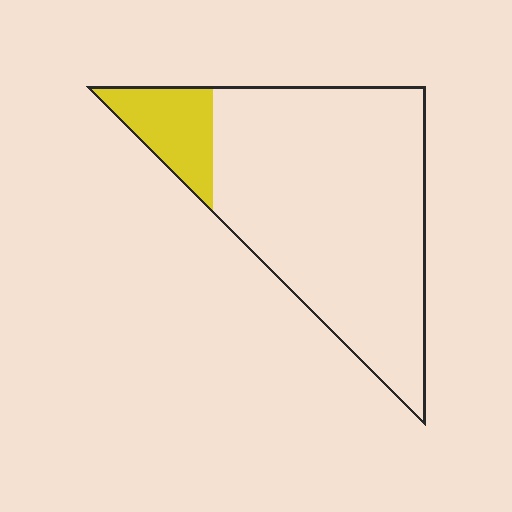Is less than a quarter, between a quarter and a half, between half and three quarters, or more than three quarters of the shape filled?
Less than a quarter.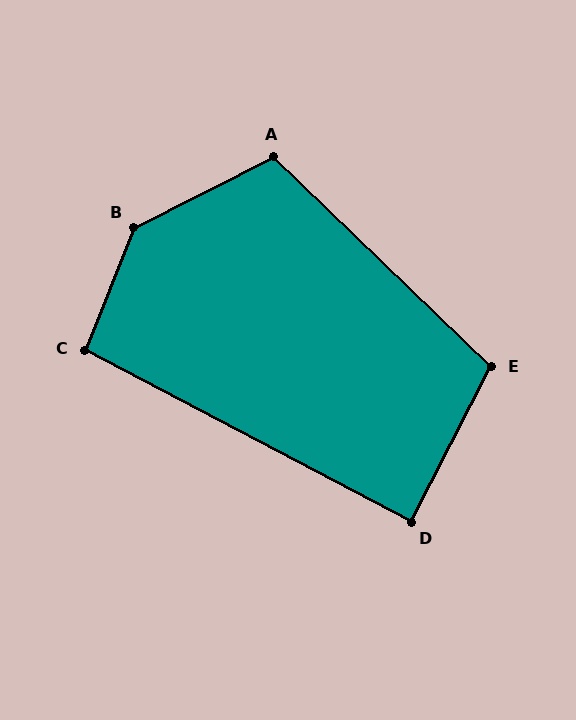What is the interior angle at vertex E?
Approximately 107 degrees (obtuse).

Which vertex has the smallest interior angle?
D, at approximately 89 degrees.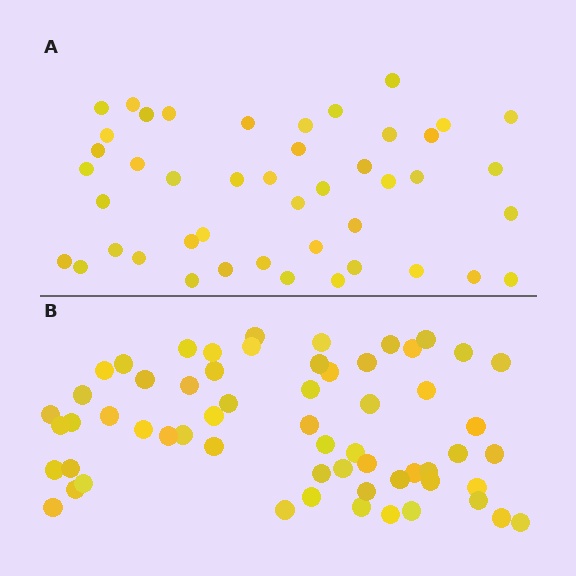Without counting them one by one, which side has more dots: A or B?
Region B (the bottom region) has more dots.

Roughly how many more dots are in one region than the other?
Region B has approximately 15 more dots than region A.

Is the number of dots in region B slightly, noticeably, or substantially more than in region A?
Region B has noticeably more, but not dramatically so. The ratio is roughly 1.3 to 1.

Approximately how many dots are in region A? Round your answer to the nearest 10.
About 40 dots. (The exact count is 45, which rounds to 40.)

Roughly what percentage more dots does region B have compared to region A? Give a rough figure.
About 35% more.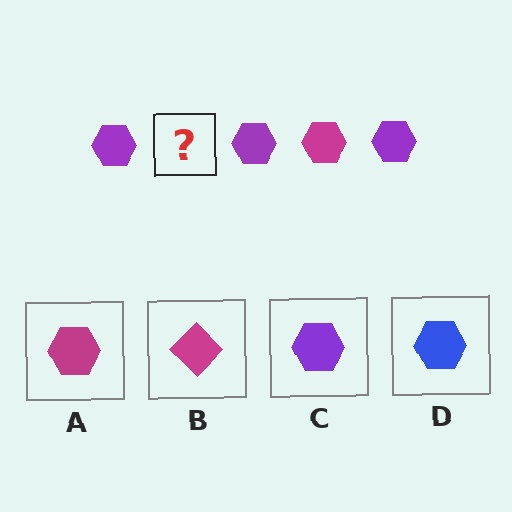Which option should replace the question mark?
Option A.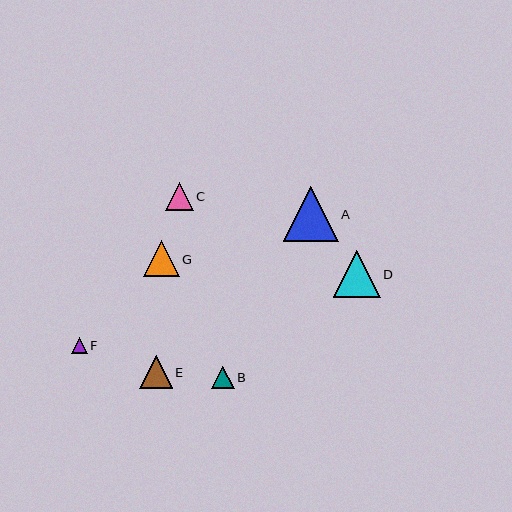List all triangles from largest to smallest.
From largest to smallest: A, D, G, E, C, B, F.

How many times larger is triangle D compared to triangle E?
Triangle D is approximately 1.4 times the size of triangle E.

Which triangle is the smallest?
Triangle F is the smallest with a size of approximately 16 pixels.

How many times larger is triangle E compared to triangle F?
Triangle E is approximately 2.0 times the size of triangle F.